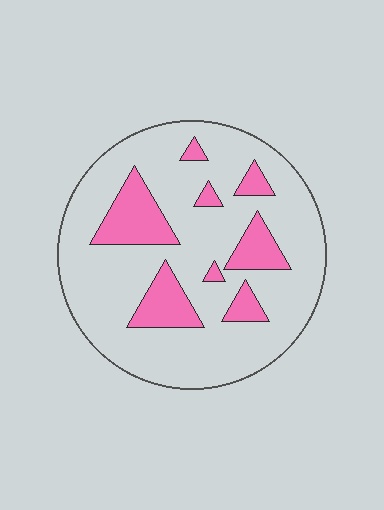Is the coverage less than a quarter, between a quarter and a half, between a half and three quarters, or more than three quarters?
Less than a quarter.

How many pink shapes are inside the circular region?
8.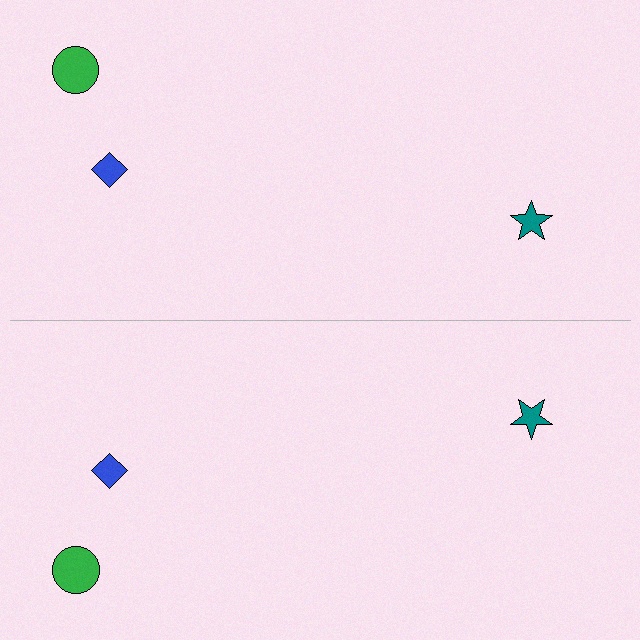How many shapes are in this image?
There are 6 shapes in this image.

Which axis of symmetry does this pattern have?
The pattern has a horizontal axis of symmetry running through the center of the image.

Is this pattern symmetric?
Yes, this pattern has bilateral (reflection) symmetry.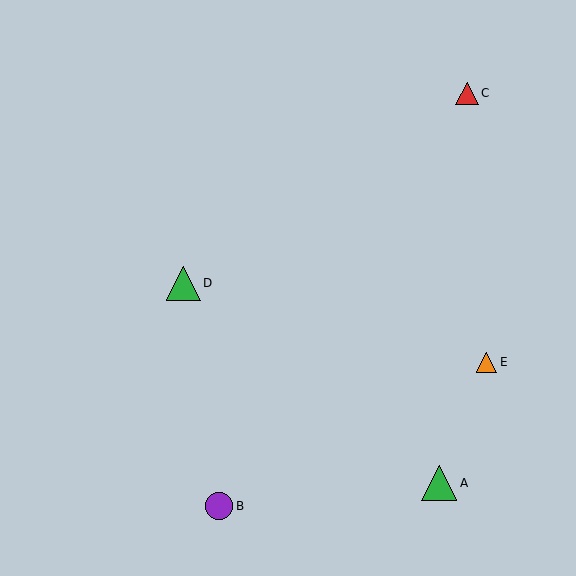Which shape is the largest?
The green triangle (labeled A) is the largest.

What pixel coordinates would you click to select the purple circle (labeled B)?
Click at (219, 506) to select the purple circle B.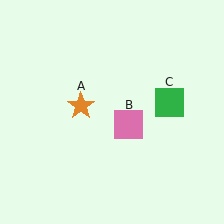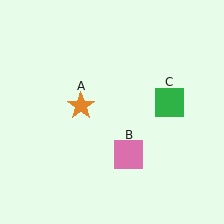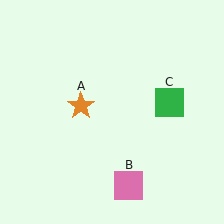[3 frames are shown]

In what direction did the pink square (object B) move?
The pink square (object B) moved down.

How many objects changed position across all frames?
1 object changed position: pink square (object B).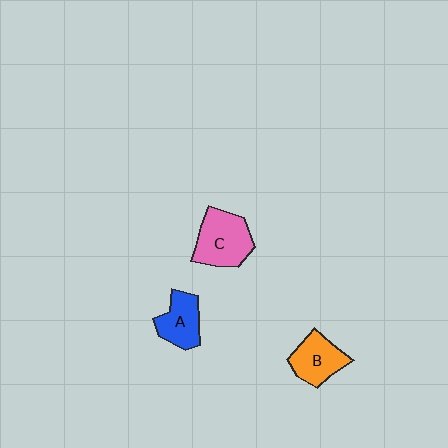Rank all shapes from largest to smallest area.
From largest to smallest: C (pink), B (orange), A (blue).